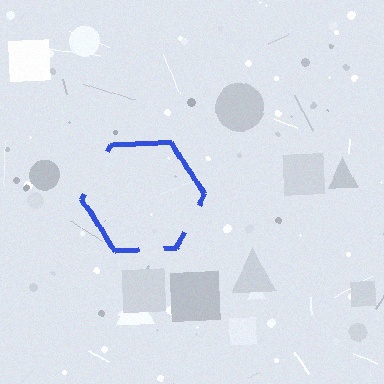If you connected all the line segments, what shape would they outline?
They would outline a hexagon.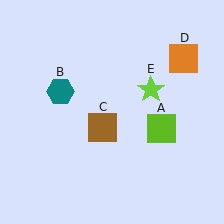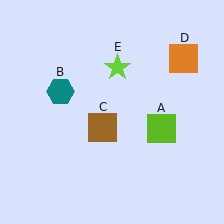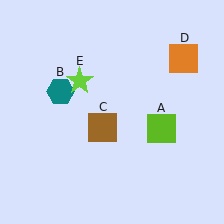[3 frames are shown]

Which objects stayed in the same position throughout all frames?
Lime square (object A) and teal hexagon (object B) and brown square (object C) and orange square (object D) remained stationary.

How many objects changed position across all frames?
1 object changed position: lime star (object E).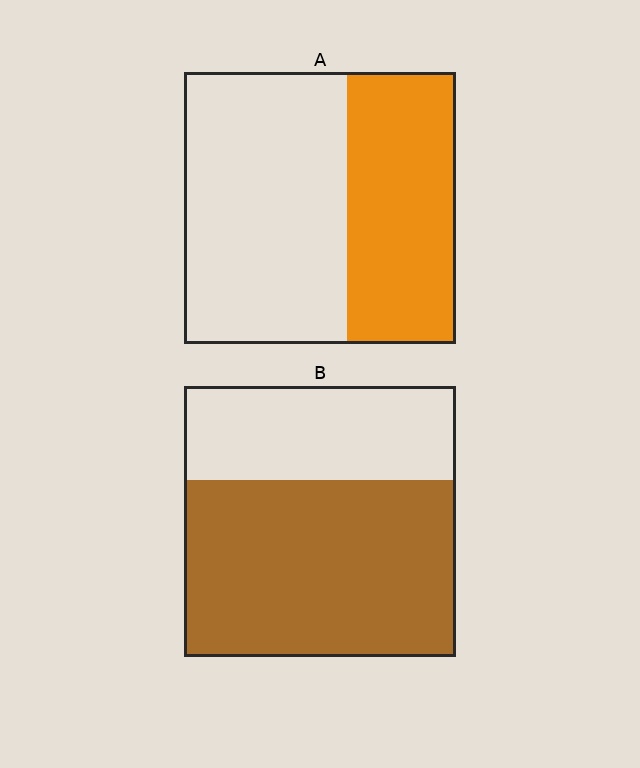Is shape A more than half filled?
No.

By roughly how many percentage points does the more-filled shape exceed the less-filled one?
By roughly 25 percentage points (B over A).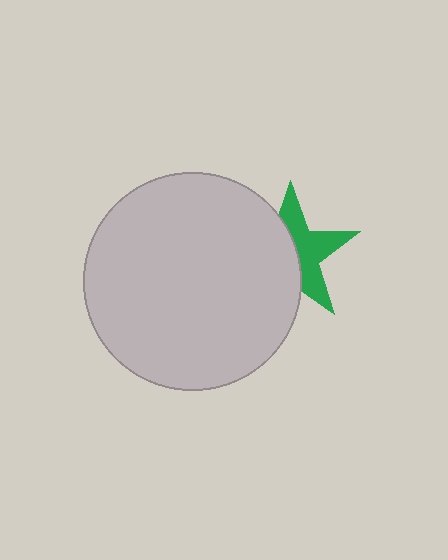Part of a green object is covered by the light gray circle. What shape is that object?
It is a star.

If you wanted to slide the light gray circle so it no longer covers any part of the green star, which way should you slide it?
Slide it left — that is the most direct way to separate the two shapes.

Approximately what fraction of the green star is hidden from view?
Roughly 52% of the green star is hidden behind the light gray circle.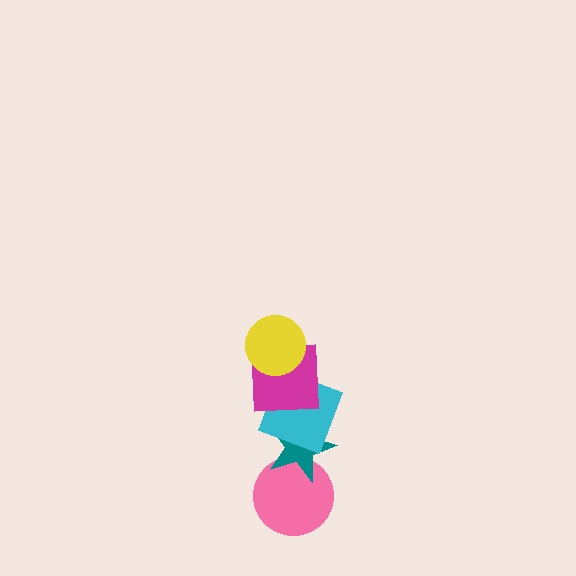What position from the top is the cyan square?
The cyan square is 3rd from the top.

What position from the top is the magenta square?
The magenta square is 2nd from the top.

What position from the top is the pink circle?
The pink circle is 5th from the top.